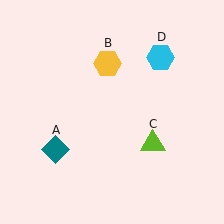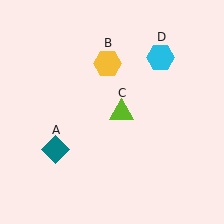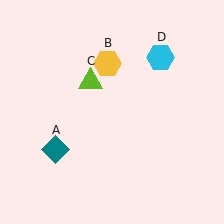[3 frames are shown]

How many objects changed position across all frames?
1 object changed position: lime triangle (object C).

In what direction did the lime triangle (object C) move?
The lime triangle (object C) moved up and to the left.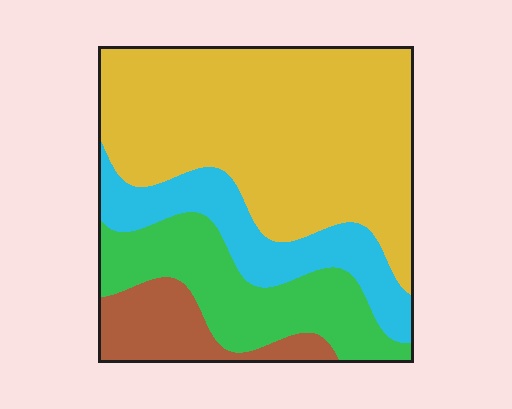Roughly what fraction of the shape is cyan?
Cyan takes up less than a quarter of the shape.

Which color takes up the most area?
Yellow, at roughly 50%.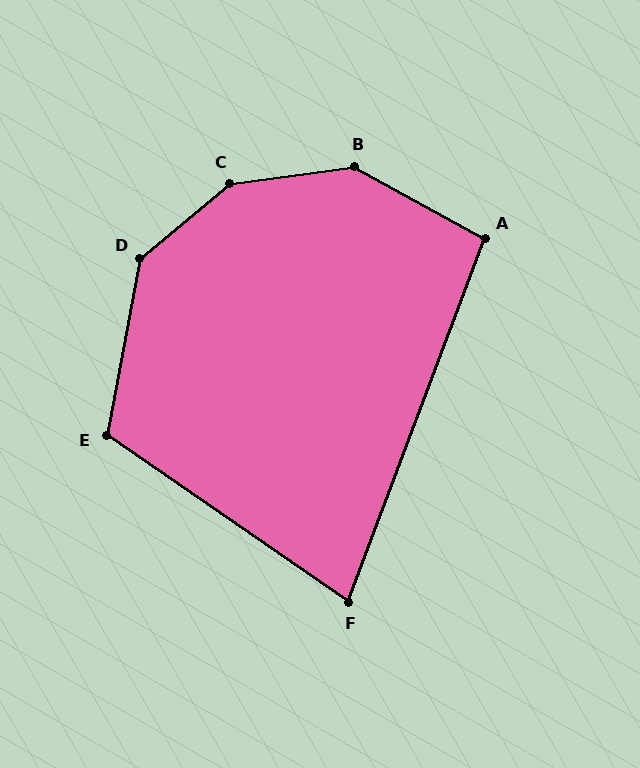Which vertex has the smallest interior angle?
F, at approximately 76 degrees.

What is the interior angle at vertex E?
Approximately 114 degrees (obtuse).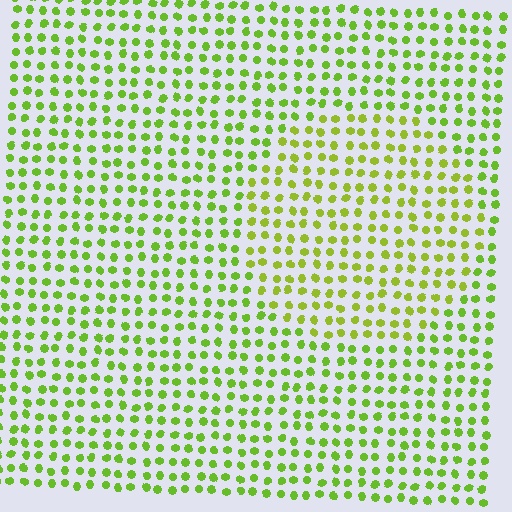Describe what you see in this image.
The image is filled with small lime elements in a uniform arrangement. A circle-shaped region is visible where the elements are tinted to a slightly different hue, forming a subtle color boundary.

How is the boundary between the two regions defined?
The boundary is defined purely by a slight shift in hue (about 18 degrees). Spacing, size, and orientation are identical on both sides.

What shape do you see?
I see a circle.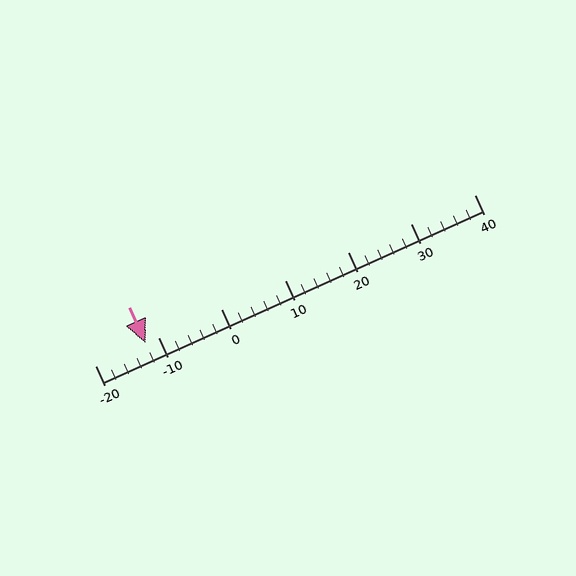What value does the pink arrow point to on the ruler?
The pink arrow points to approximately -12.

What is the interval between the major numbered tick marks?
The major tick marks are spaced 10 units apart.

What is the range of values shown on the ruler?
The ruler shows values from -20 to 40.